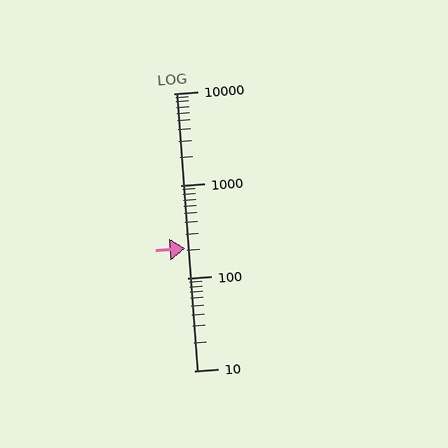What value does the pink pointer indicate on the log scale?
The pointer indicates approximately 210.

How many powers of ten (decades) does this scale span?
The scale spans 3 decades, from 10 to 10000.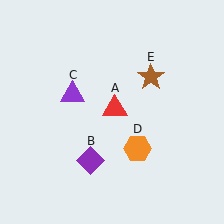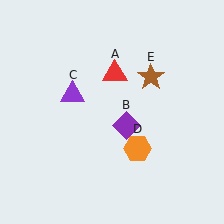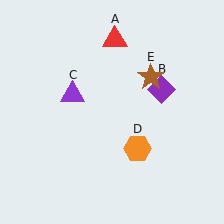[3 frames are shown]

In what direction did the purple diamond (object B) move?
The purple diamond (object B) moved up and to the right.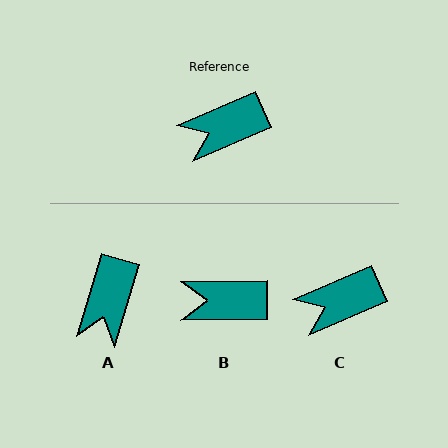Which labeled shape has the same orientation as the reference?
C.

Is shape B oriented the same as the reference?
No, it is off by about 23 degrees.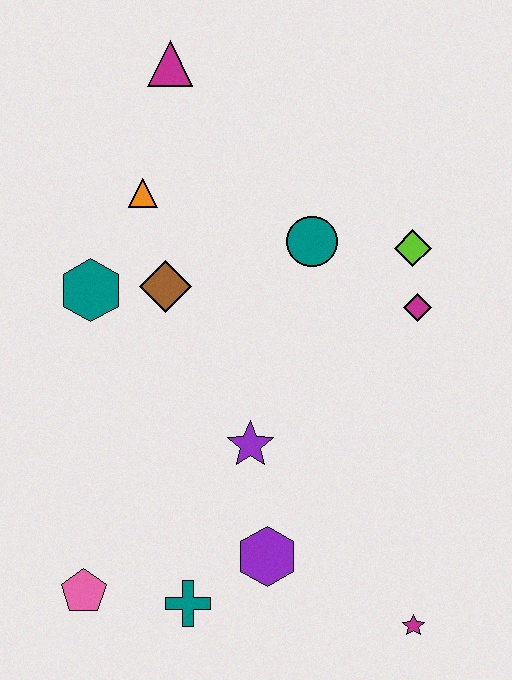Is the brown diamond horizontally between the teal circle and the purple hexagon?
No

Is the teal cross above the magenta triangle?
No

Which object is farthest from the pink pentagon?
The magenta triangle is farthest from the pink pentagon.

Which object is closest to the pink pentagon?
The teal cross is closest to the pink pentagon.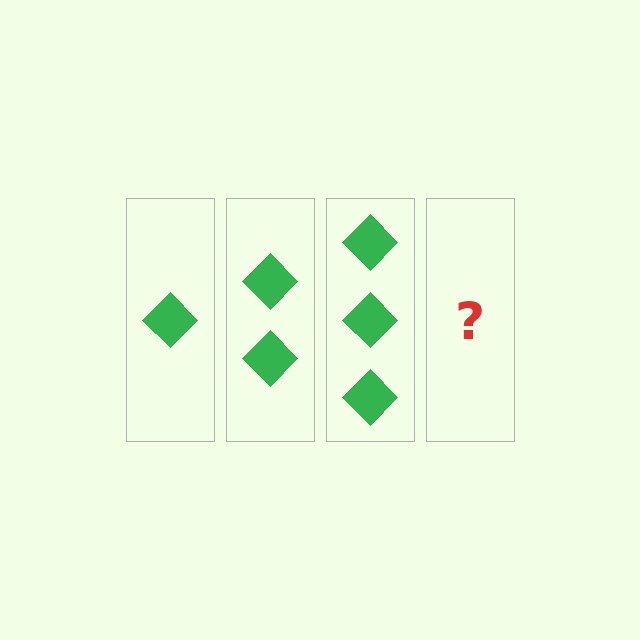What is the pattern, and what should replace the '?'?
The pattern is that each step adds one more diamond. The '?' should be 4 diamonds.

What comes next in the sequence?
The next element should be 4 diamonds.